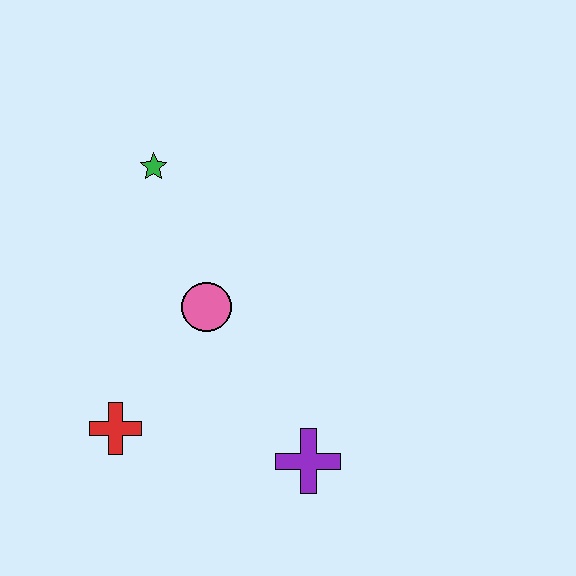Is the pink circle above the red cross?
Yes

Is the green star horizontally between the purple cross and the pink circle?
No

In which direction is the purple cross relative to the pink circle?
The purple cross is below the pink circle.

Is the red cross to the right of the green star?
No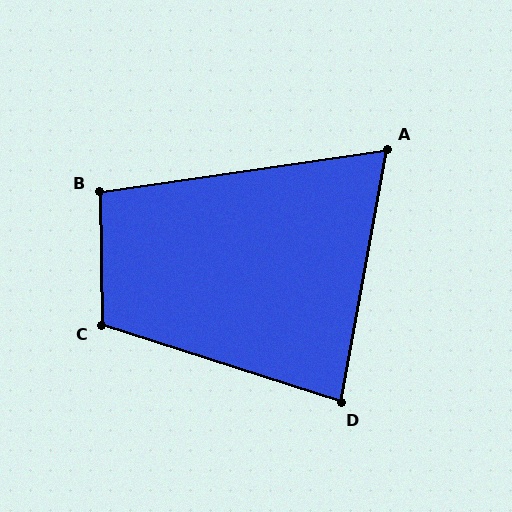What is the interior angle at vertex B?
Approximately 97 degrees (obtuse).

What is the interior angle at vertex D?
Approximately 83 degrees (acute).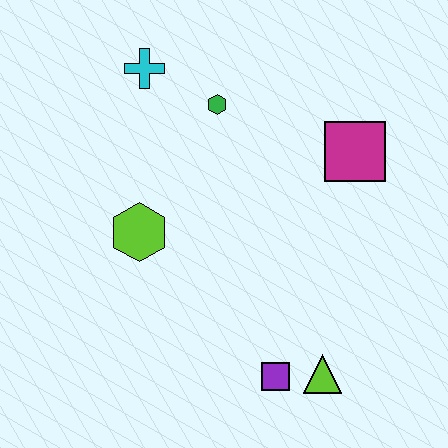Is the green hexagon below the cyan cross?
Yes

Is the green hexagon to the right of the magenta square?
No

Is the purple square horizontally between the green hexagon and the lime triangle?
Yes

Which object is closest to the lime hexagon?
The green hexagon is closest to the lime hexagon.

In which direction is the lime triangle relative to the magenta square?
The lime triangle is below the magenta square.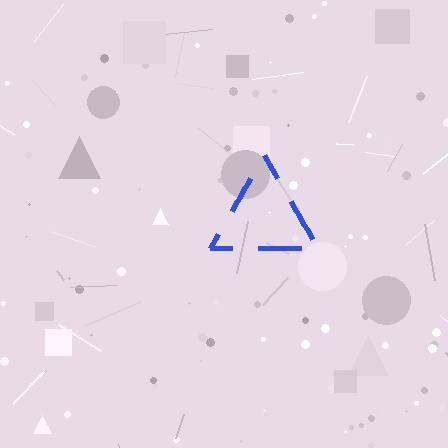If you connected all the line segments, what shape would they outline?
They would outline a triangle.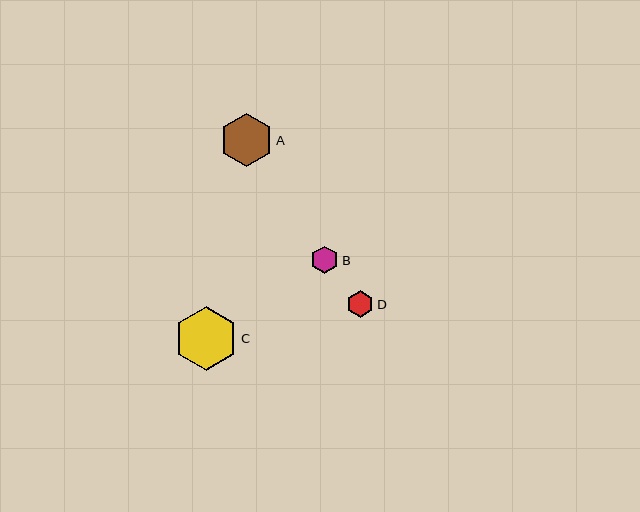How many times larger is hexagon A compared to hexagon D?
Hexagon A is approximately 2.0 times the size of hexagon D.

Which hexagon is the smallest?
Hexagon D is the smallest with a size of approximately 27 pixels.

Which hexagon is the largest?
Hexagon C is the largest with a size of approximately 64 pixels.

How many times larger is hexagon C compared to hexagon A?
Hexagon C is approximately 1.2 times the size of hexagon A.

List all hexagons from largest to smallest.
From largest to smallest: C, A, B, D.